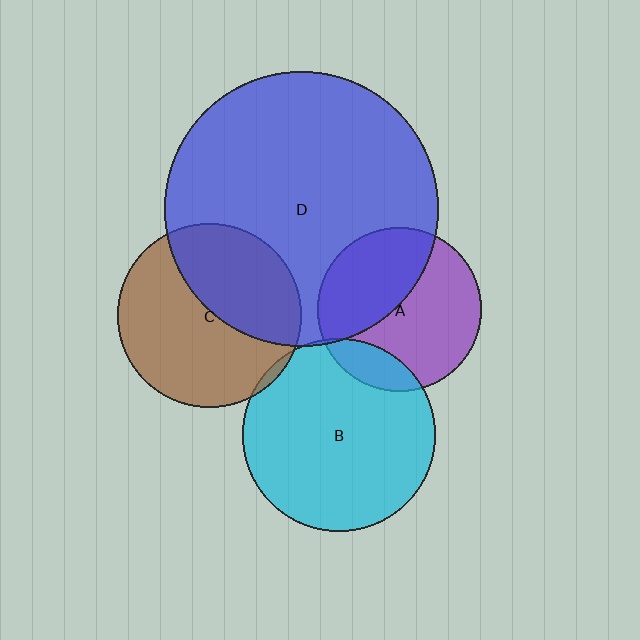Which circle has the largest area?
Circle D (blue).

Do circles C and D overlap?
Yes.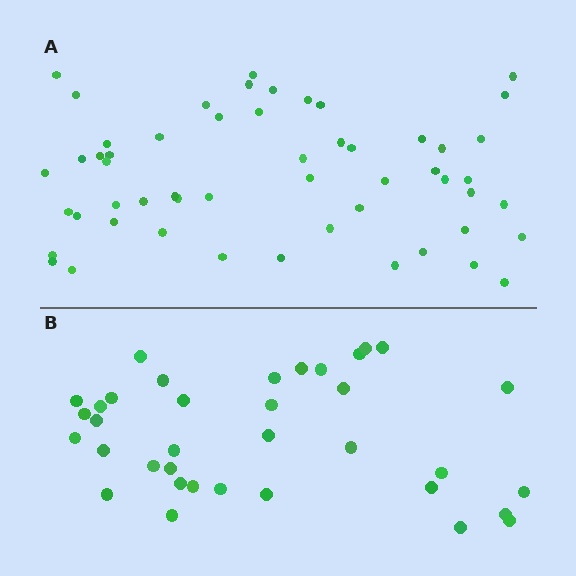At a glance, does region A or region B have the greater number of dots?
Region A (the top region) has more dots.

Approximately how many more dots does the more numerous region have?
Region A has approximately 20 more dots than region B.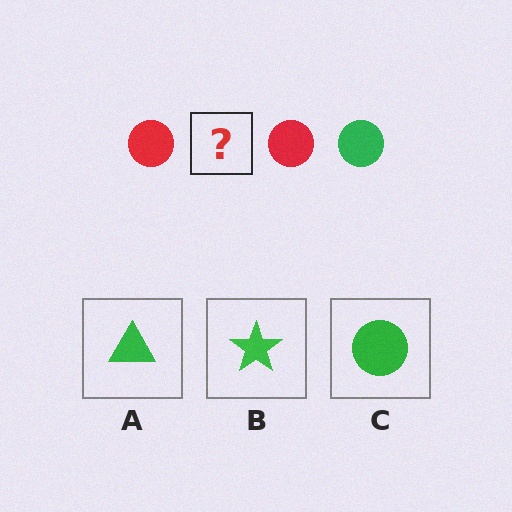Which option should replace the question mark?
Option C.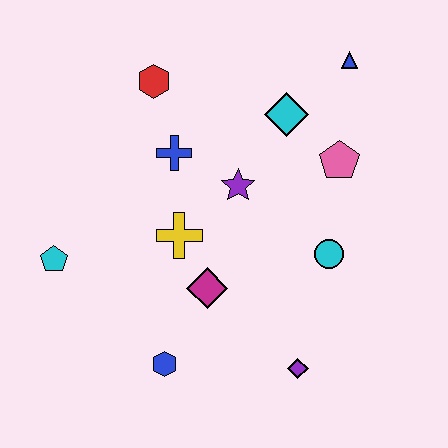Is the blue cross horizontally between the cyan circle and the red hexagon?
Yes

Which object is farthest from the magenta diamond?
The blue triangle is farthest from the magenta diamond.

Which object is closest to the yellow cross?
The magenta diamond is closest to the yellow cross.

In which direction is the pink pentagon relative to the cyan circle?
The pink pentagon is above the cyan circle.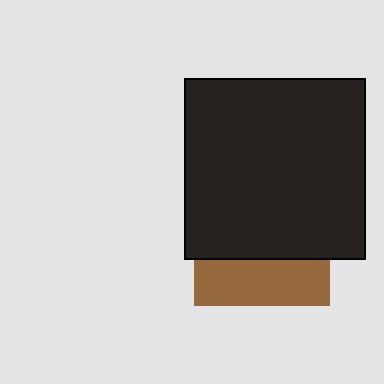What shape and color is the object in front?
The object in front is a black square.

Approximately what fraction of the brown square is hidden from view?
Roughly 66% of the brown square is hidden behind the black square.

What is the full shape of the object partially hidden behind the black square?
The partially hidden object is a brown square.